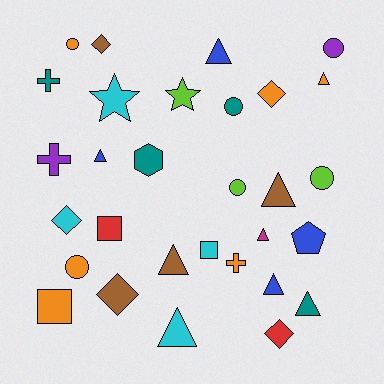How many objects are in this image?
There are 30 objects.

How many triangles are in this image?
There are 9 triangles.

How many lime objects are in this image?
There are 3 lime objects.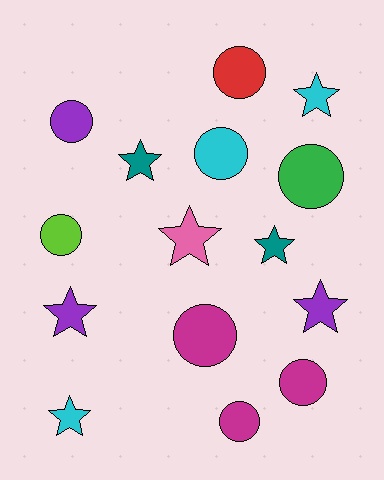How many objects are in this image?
There are 15 objects.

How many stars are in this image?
There are 7 stars.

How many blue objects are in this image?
There are no blue objects.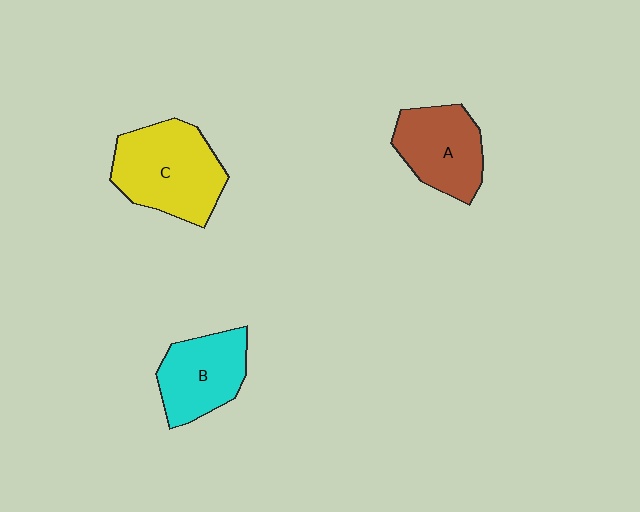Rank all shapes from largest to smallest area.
From largest to smallest: C (yellow), A (brown), B (cyan).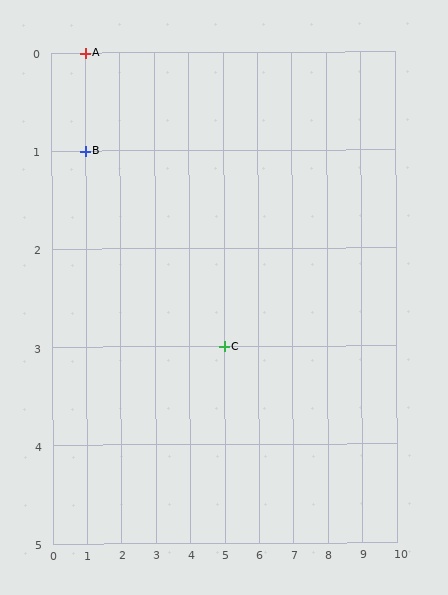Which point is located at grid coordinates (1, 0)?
Point A is at (1, 0).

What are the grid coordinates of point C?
Point C is at grid coordinates (5, 3).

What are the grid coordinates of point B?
Point B is at grid coordinates (1, 1).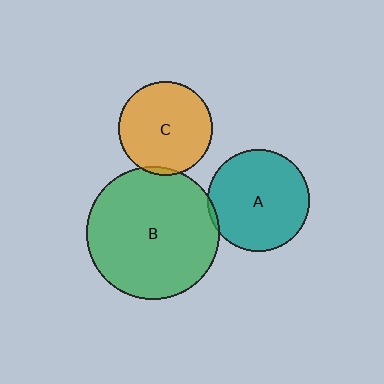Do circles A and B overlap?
Yes.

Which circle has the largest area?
Circle B (green).